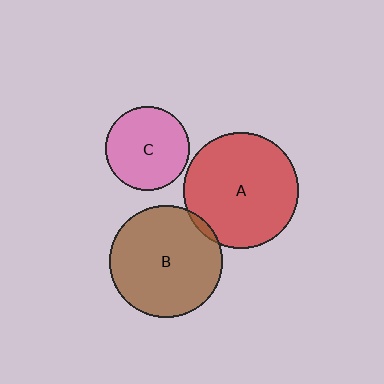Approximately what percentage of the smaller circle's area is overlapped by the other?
Approximately 5%.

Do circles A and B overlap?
Yes.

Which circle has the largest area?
Circle A (red).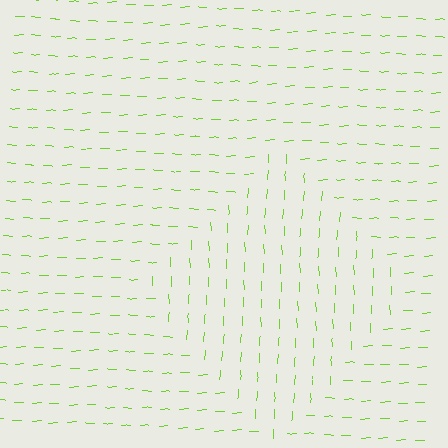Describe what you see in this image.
The image is filled with small lime line segments. A diamond region in the image has lines oriented differently from the surrounding lines, creating a visible texture boundary.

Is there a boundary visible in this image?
Yes, there is a texture boundary formed by a change in line orientation.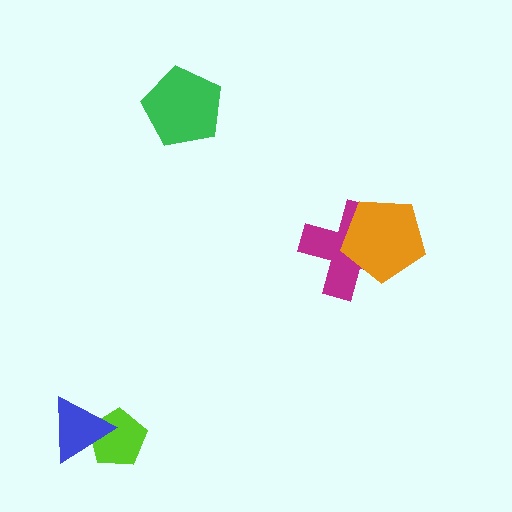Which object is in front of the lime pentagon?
The blue triangle is in front of the lime pentagon.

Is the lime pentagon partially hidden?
Yes, it is partially covered by another shape.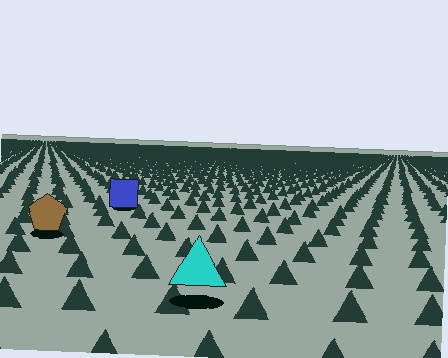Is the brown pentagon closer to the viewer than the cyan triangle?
No. The cyan triangle is closer — you can tell from the texture gradient: the ground texture is coarser near it.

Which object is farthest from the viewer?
The blue square is farthest from the viewer. It appears smaller and the ground texture around it is denser.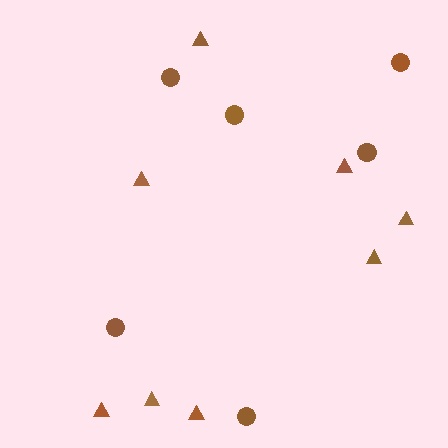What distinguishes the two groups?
There are 2 groups: one group of circles (6) and one group of triangles (8).